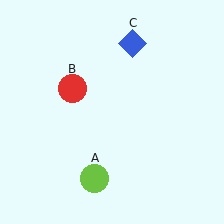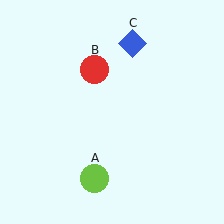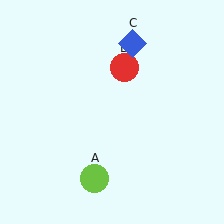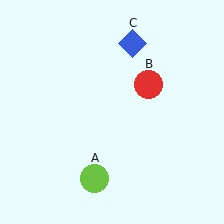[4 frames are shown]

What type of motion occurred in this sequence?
The red circle (object B) rotated clockwise around the center of the scene.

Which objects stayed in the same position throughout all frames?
Lime circle (object A) and blue diamond (object C) remained stationary.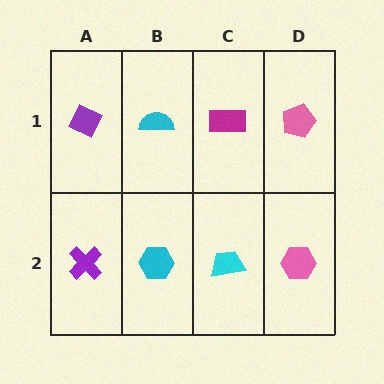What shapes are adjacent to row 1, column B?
A cyan hexagon (row 2, column B), a purple diamond (row 1, column A), a magenta rectangle (row 1, column C).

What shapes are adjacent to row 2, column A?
A purple diamond (row 1, column A), a cyan hexagon (row 2, column B).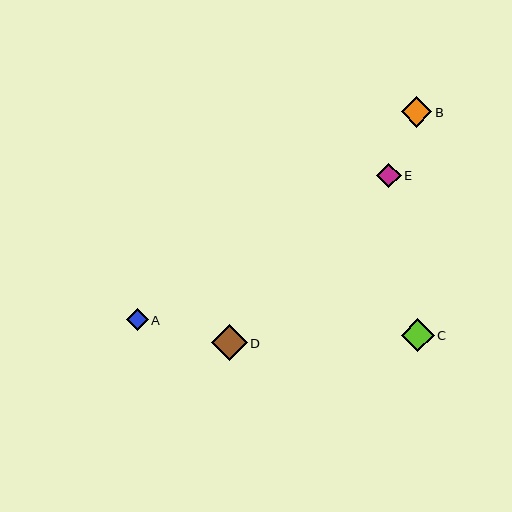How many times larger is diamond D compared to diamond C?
Diamond D is approximately 1.1 times the size of diamond C.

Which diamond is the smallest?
Diamond A is the smallest with a size of approximately 22 pixels.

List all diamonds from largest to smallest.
From largest to smallest: D, C, B, E, A.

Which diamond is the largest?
Diamond D is the largest with a size of approximately 36 pixels.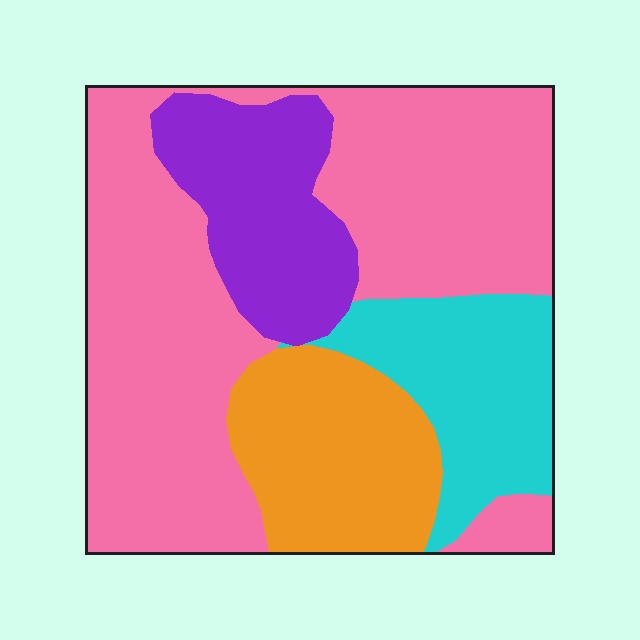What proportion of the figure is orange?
Orange takes up about one sixth (1/6) of the figure.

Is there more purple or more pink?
Pink.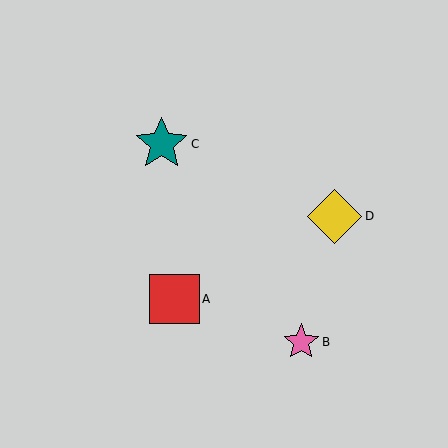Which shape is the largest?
The yellow diamond (labeled D) is the largest.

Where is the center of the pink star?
The center of the pink star is at (301, 342).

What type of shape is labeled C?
Shape C is a teal star.